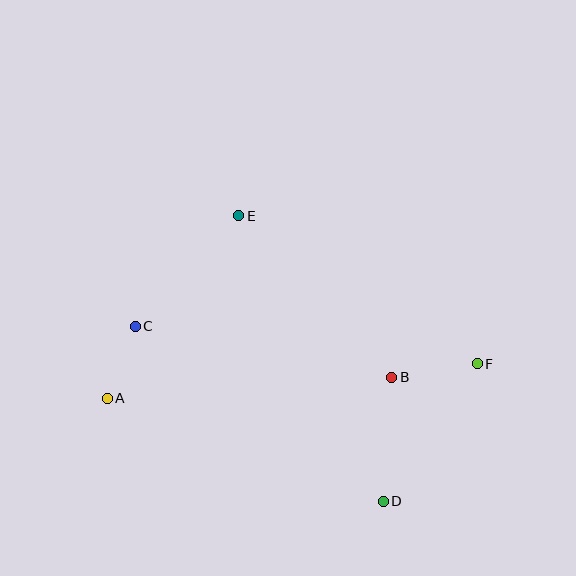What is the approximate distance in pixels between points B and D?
The distance between B and D is approximately 124 pixels.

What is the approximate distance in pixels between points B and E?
The distance between B and E is approximately 223 pixels.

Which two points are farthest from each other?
Points A and F are farthest from each other.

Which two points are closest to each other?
Points A and C are closest to each other.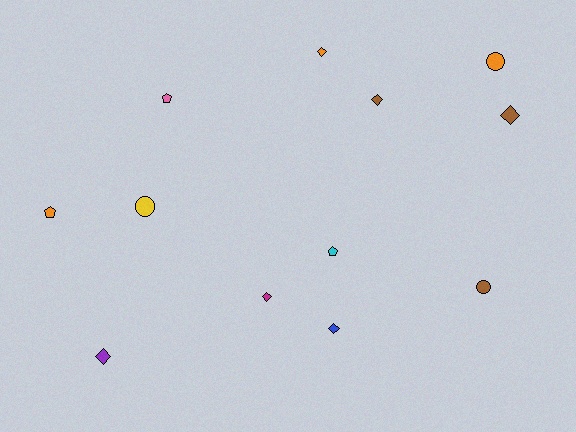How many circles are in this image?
There are 3 circles.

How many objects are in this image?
There are 12 objects.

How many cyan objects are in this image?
There is 1 cyan object.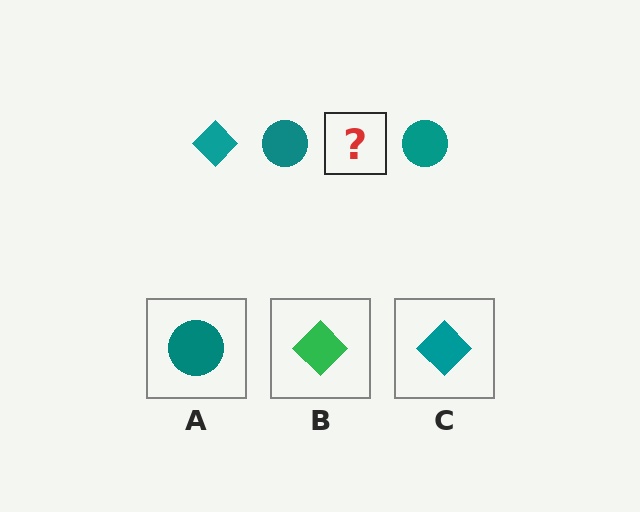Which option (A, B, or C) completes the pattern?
C.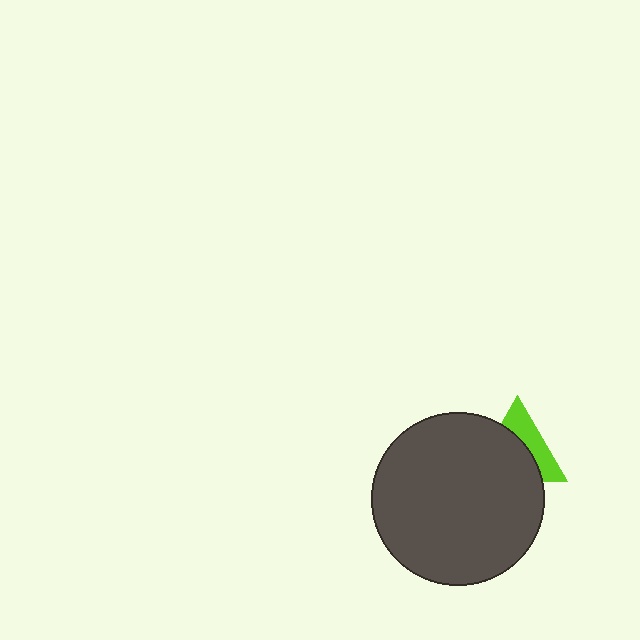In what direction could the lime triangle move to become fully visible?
The lime triangle could move toward the upper-right. That would shift it out from behind the dark gray circle entirely.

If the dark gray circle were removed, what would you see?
You would see the complete lime triangle.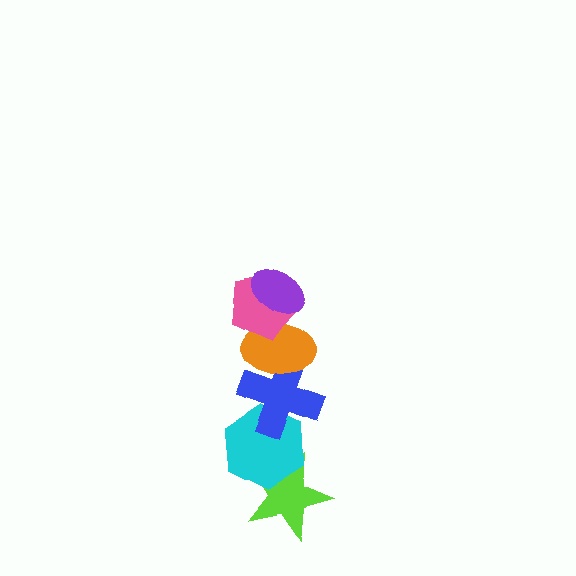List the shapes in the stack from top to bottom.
From top to bottom: the purple ellipse, the pink pentagon, the orange ellipse, the blue cross, the cyan hexagon, the lime star.